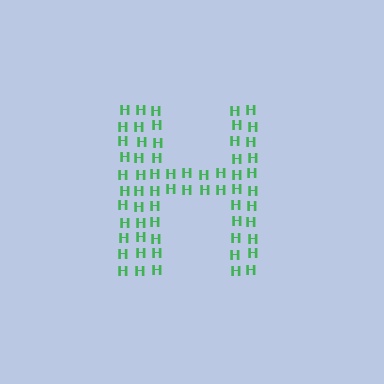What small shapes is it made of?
It is made of small letter H's.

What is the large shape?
The large shape is the letter H.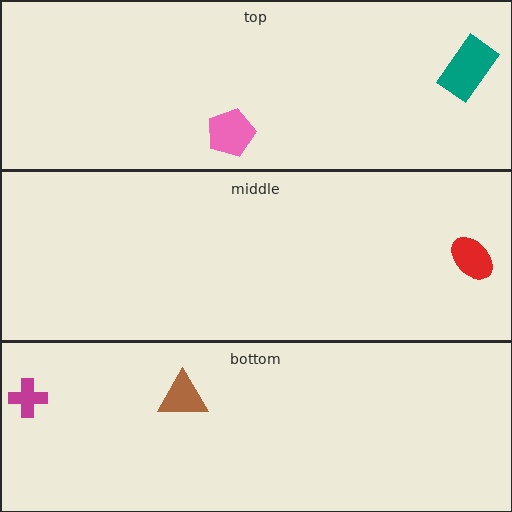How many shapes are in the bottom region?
2.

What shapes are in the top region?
The pink pentagon, the teal rectangle.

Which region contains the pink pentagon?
The top region.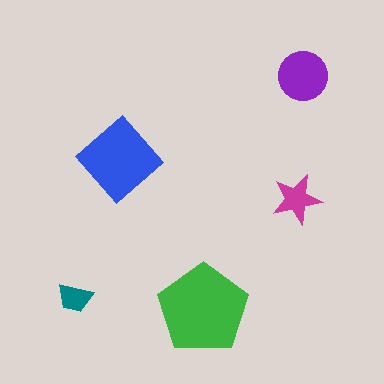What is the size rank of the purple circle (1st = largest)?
3rd.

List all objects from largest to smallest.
The green pentagon, the blue diamond, the purple circle, the magenta star, the teal trapezoid.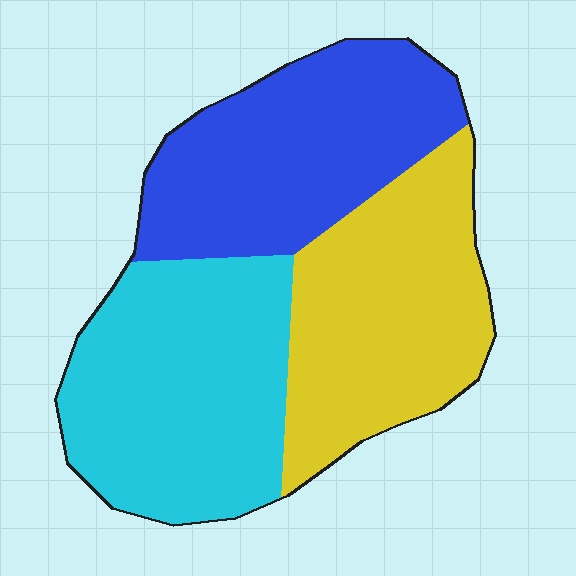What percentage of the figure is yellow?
Yellow covers around 30% of the figure.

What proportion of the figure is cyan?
Cyan covers roughly 35% of the figure.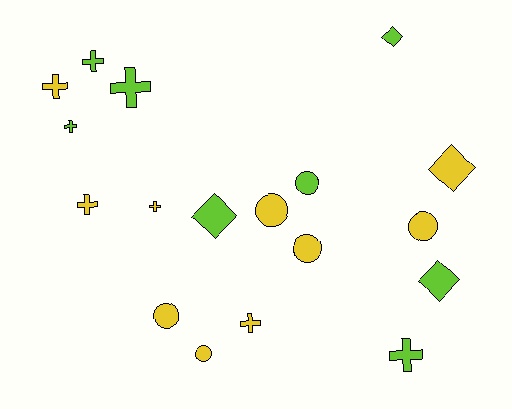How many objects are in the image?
There are 18 objects.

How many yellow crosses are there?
There are 4 yellow crosses.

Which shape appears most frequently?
Cross, with 8 objects.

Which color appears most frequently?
Yellow, with 10 objects.